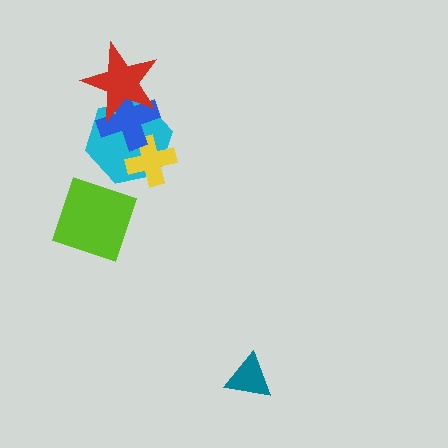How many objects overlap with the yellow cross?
2 objects overlap with the yellow cross.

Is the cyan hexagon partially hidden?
Yes, it is partially covered by another shape.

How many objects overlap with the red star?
2 objects overlap with the red star.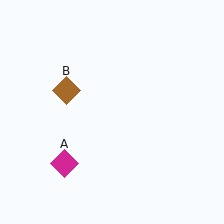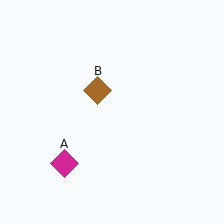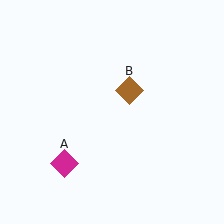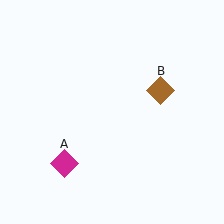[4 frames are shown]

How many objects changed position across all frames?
1 object changed position: brown diamond (object B).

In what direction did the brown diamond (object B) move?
The brown diamond (object B) moved right.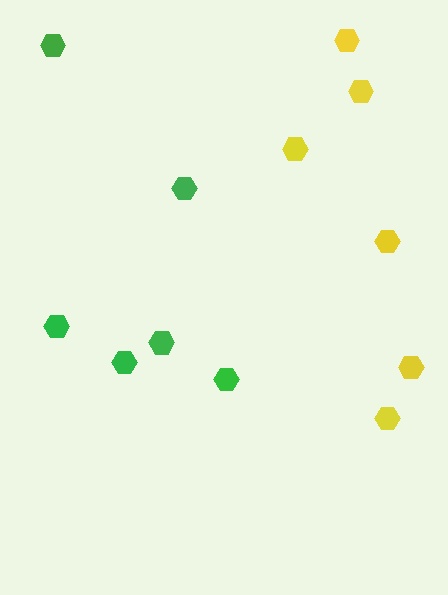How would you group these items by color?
There are 2 groups: one group of yellow hexagons (6) and one group of green hexagons (6).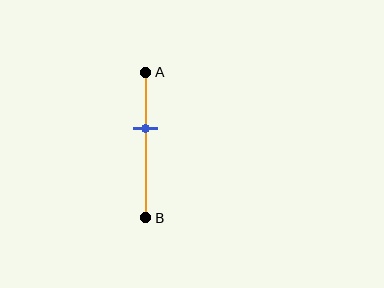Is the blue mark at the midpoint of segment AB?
No, the mark is at about 40% from A, not at the 50% midpoint.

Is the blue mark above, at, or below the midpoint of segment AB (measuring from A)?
The blue mark is above the midpoint of segment AB.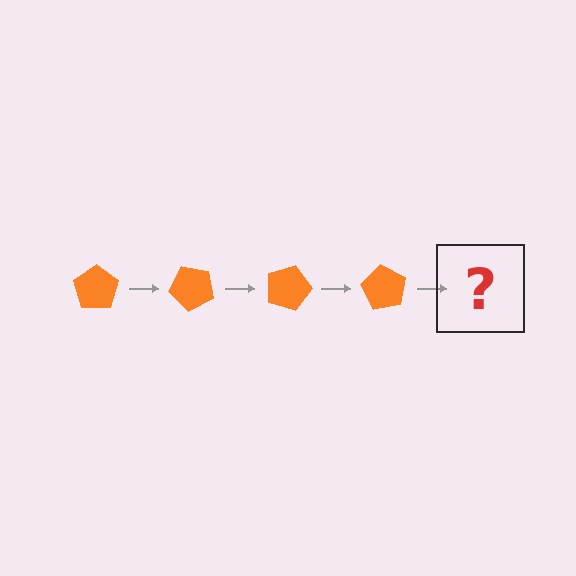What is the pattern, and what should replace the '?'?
The pattern is that the pentagon rotates 45 degrees each step. The '?' should be an orange pentagon rotated 180 degrees.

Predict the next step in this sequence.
The next step is an orange pentagon rotated 180 degrees.